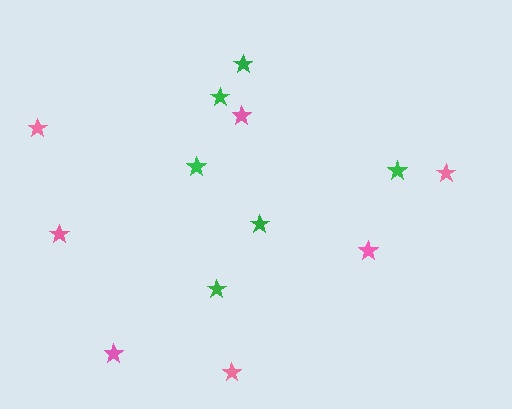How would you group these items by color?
There are 2 groups: one group of green stars (6) and one group of pink stars (7).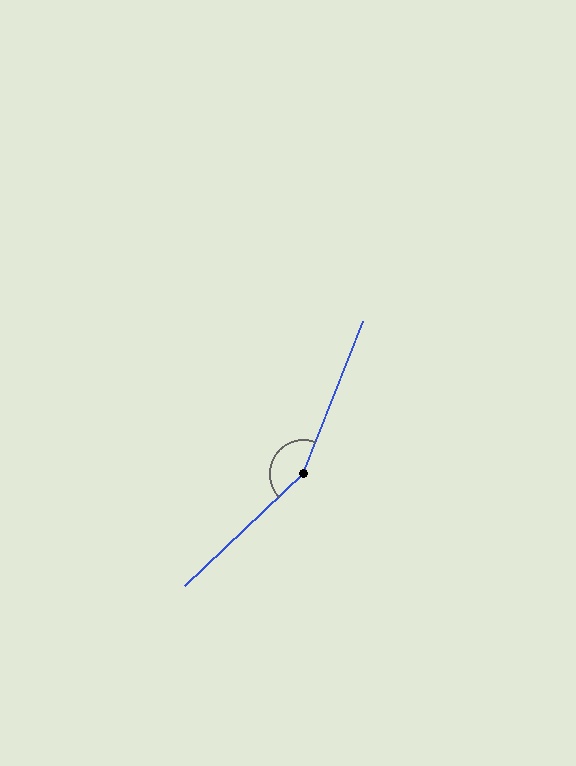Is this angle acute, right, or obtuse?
It is obtuse.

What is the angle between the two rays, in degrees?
Approximately 155 degrees.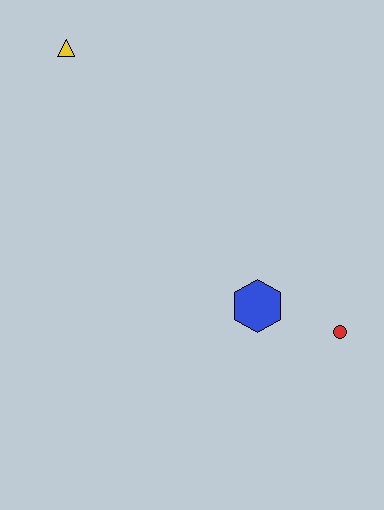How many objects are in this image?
There are 3 objects.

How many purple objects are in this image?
There are no purple objects.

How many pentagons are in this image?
There are no pentagons.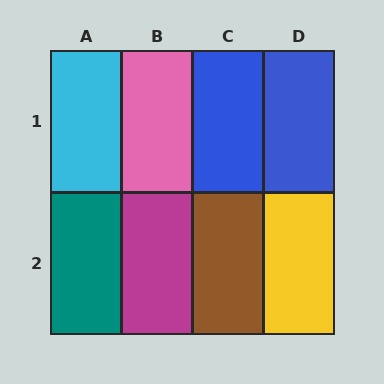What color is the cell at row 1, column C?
Blue.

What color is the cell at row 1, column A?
Cyan.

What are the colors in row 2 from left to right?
Teal, magenta, brown, yellow.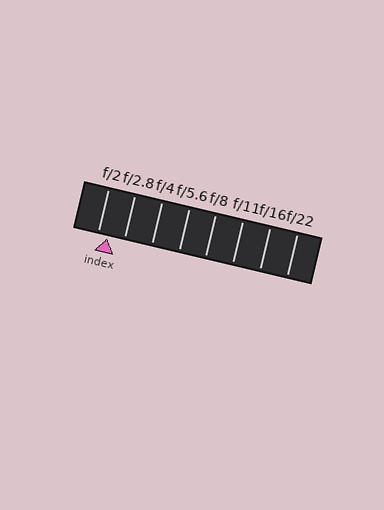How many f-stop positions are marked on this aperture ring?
There are 8 f-stop positions marked.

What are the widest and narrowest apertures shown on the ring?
The widest aperture shown is f/2 and the narrowest is f/22.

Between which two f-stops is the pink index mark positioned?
The index mark is between f/2 and f/2.8.